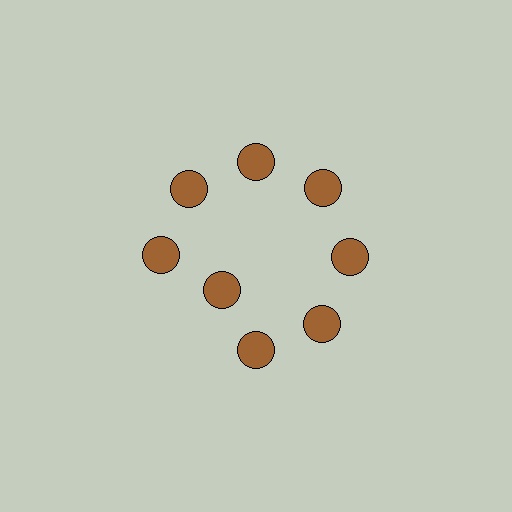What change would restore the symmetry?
The symmetry would be restored by moving it outward, back onto the ring so that all 8 circles sit at equal angles and equal distance from the center.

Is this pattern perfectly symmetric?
No. The 8 brown circles are arranged in a ring, but one element near the 8 o'clock position is pulled inward toward the center, breaking the 8-fold rotational symmetry.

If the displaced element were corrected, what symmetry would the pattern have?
It would have 8-fold rotational symmetry — the pattern would map onto itself every 45 degrees.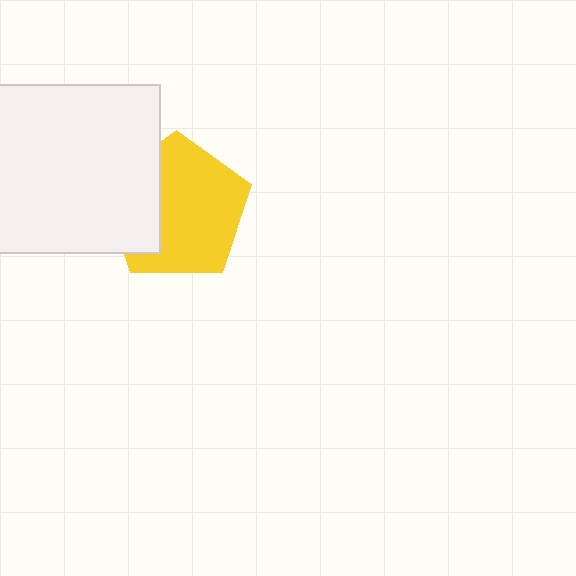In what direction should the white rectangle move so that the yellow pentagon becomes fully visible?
The white rectangle should move left. That is the shortest direction to clear the overlap and leave the yellow pentagon fully visible.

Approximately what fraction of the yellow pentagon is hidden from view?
Roughly 32% of the yellow pentagon is hidden behind the white rectangle.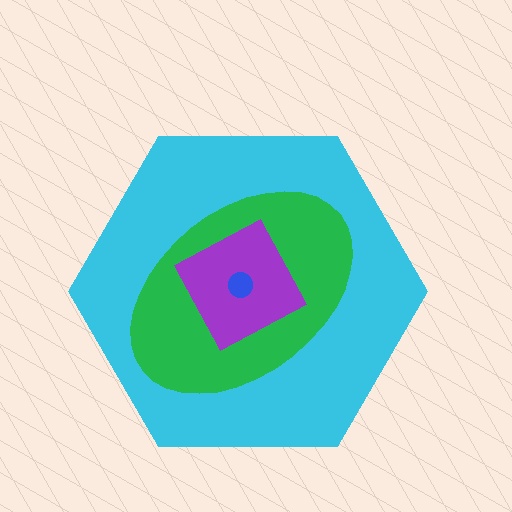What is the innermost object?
The blue circle.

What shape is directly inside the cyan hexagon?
The green ellipse.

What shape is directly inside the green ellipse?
The purple square.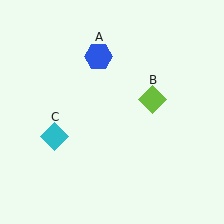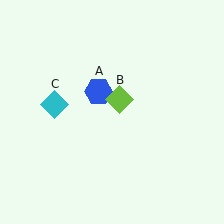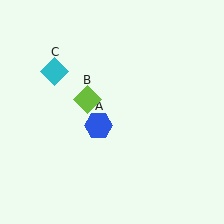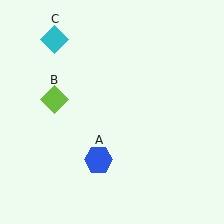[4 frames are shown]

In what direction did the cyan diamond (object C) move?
The cyan diamond (object C) moved up.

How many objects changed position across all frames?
3 objects changed position: blue hexagon (object A), lime diamond (object B), cyan diamond (object C).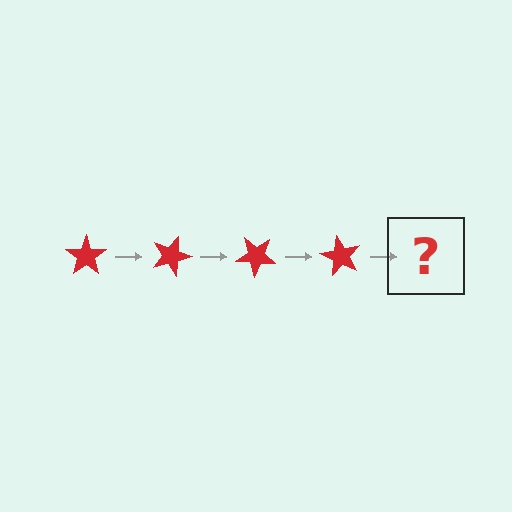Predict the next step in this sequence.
The next step is a red star rotated 80 degrees.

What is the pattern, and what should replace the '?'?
The pattern is that the star rotates 20 degrees each step. The '?' should be a red star rotated 80 degrees.